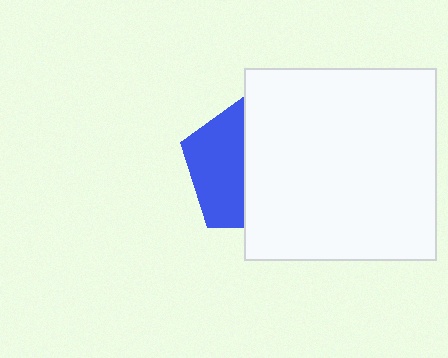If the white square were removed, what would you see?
You would see the complete blue pentagon.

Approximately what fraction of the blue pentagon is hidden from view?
Roughly 59% of the blue pentagon is hidden behind the white square.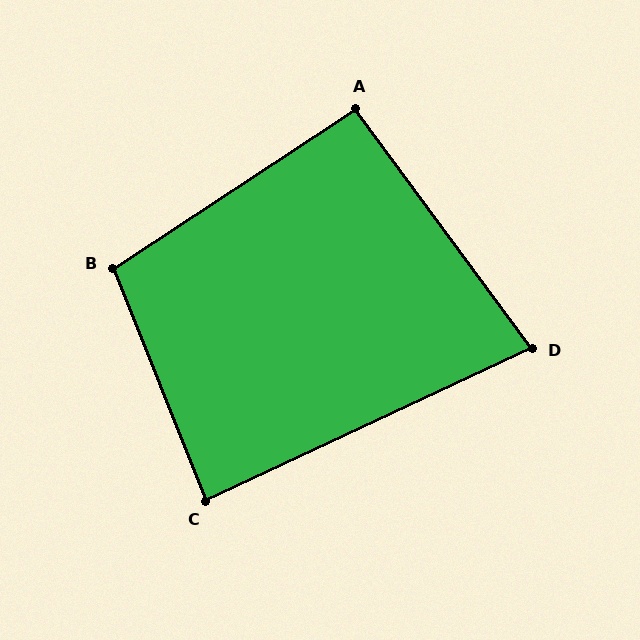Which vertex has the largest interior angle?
B, at approximately 101 degrees.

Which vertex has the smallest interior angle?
D, at approximately 79 degrees.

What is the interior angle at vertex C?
Approximately 87 degrees (approximately right).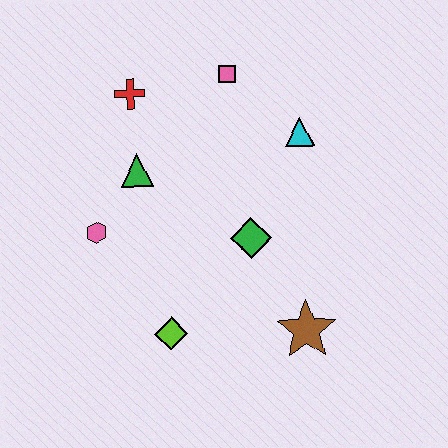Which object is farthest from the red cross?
The brown star is farthest from the red cross.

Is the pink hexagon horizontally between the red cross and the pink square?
No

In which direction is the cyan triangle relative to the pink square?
The cyan triangle is to the right of the pink square.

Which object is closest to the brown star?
The green diamond is closest to the brown star.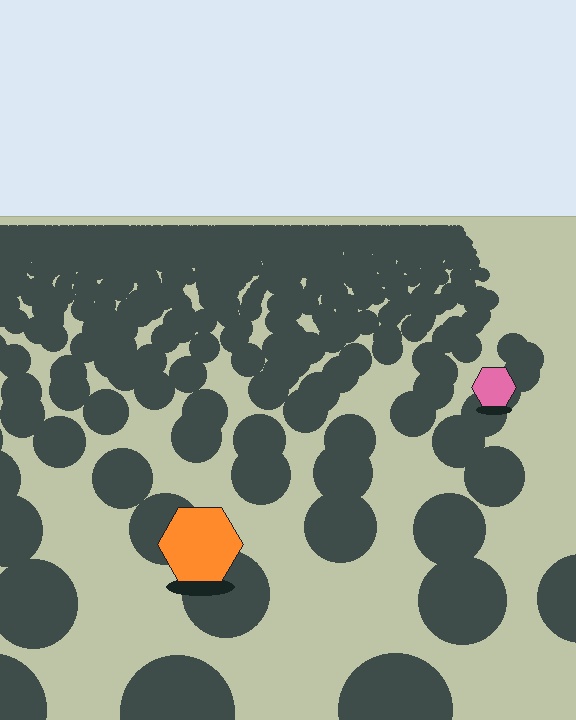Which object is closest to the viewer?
The orange hexagon is closest. The texture marks near it are larger and more spread out.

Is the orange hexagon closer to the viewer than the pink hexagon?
Yes. The orange hexagon is closer — you can tell from the texture gradient: the ground texture is coarser near it.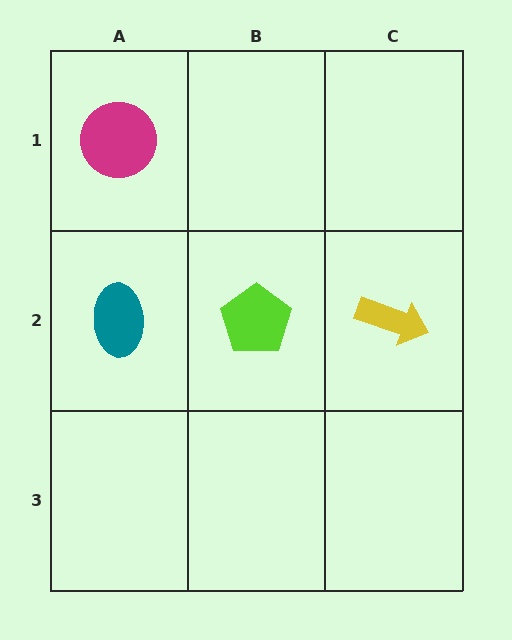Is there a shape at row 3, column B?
No, that cell is empty.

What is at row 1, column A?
A magenta circle.